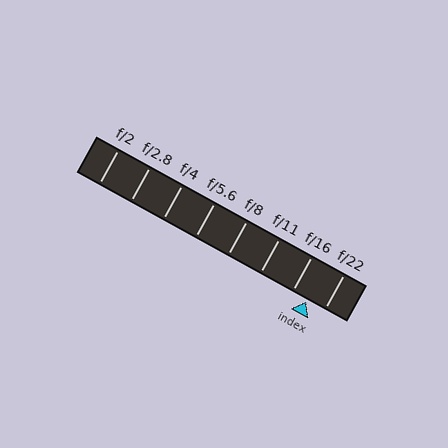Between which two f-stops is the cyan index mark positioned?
The index mark is between f/16 and f/22.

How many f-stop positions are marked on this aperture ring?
There are 8 f-stop positions marked.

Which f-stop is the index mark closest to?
The index mark is closest to f/16.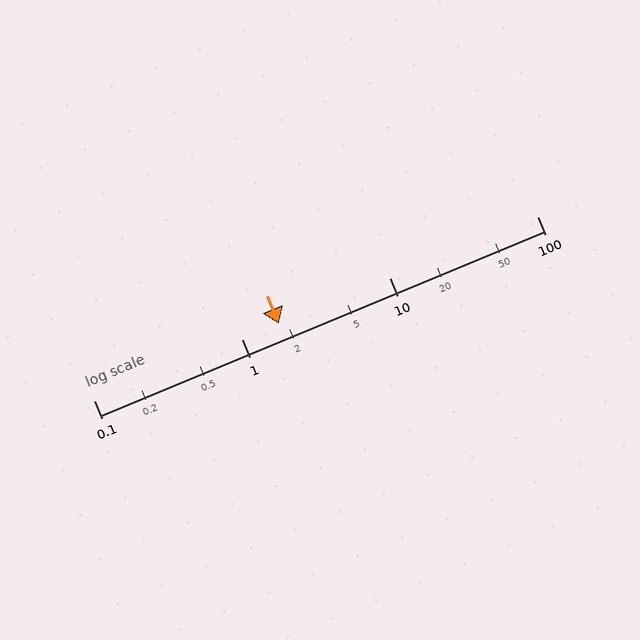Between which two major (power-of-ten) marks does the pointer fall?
The pointer is between 1 and 10.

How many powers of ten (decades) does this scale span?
The scale spans 3 decades, from 0.1 to 100.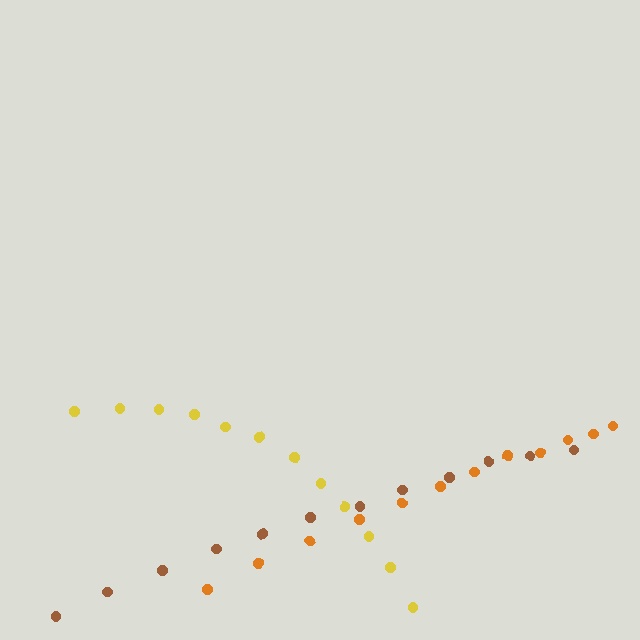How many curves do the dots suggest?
There are 3 distinct paths.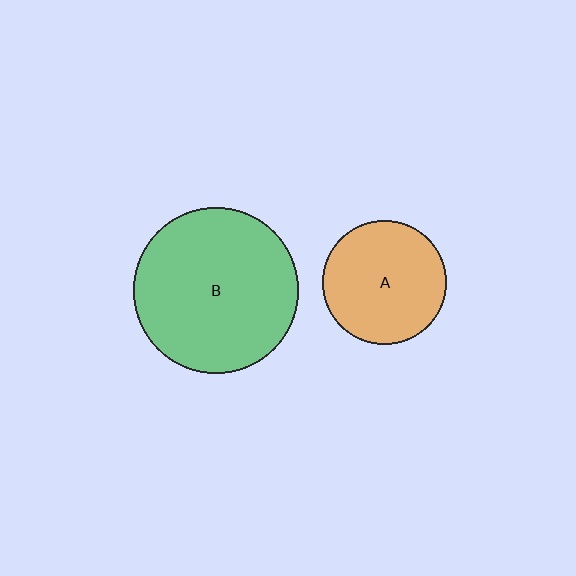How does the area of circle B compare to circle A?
Approximately 1.8 times.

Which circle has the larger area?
Circle B (green).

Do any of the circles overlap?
No, none of the circles overlap.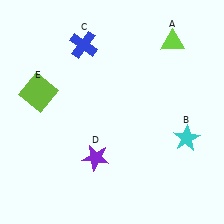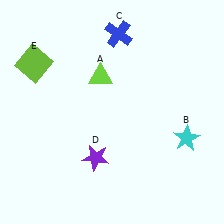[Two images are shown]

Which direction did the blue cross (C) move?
The blue cross (C) moved right.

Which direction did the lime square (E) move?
The lime square (E) moved up.